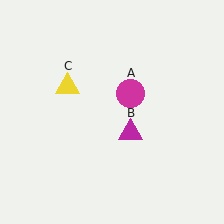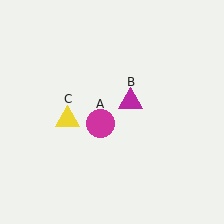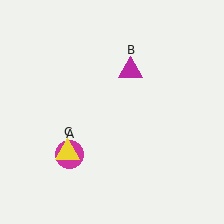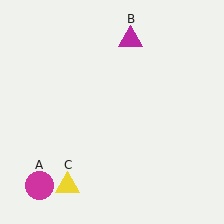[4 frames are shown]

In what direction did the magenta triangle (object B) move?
The magenta triangle (object B) moved up.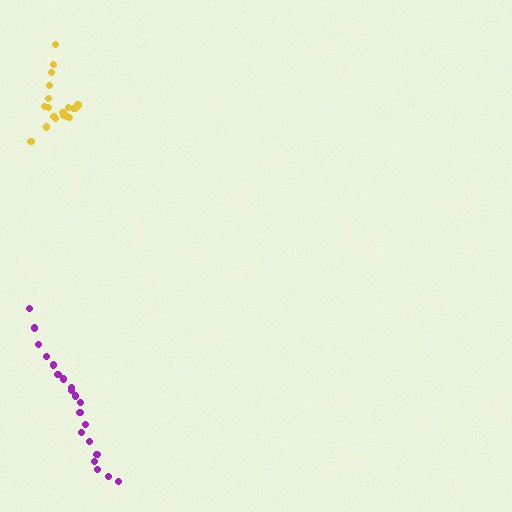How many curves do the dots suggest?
There are 2 distinct paths.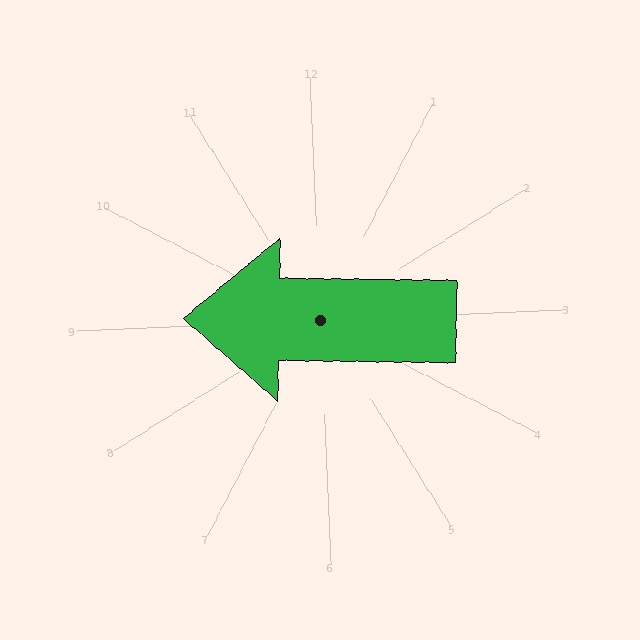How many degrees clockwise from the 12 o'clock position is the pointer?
Approximately 273 degrees.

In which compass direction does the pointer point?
West.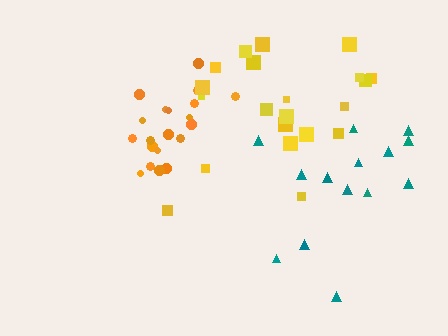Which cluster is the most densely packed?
Orange.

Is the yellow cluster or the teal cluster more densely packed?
Yellow.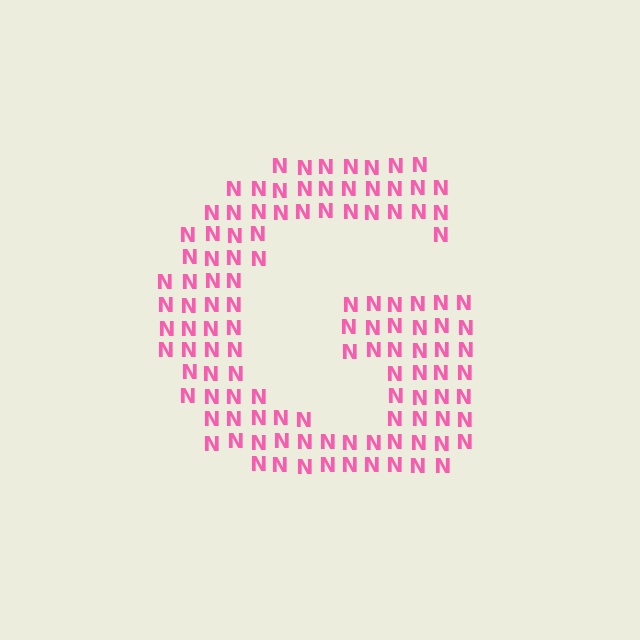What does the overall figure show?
The overall figure shows the letter G.